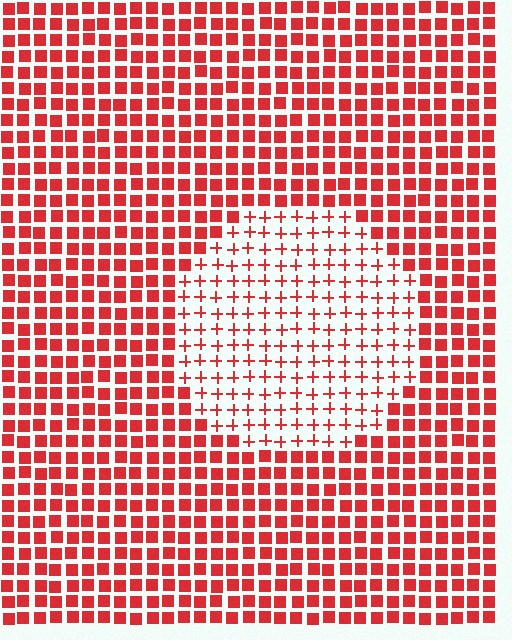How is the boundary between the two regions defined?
The boundary is defined by a change in element shape: plus signs inside vs. squares outside. All elements share the same color and spacing.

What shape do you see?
I see a circle.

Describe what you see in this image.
The image is filled with small red elements arranged in a uniform grid. A circle-shaped region contains plus signs, while the surrounding area contains squares. The boundary is defined purely by the change in element shape.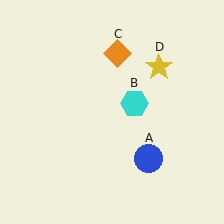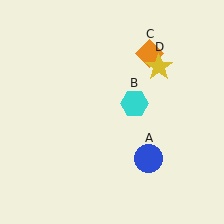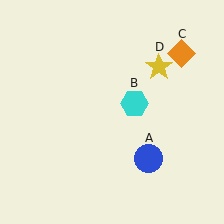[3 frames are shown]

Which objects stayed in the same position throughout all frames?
Blue circle (object A) and cyan hexagon (object B) and yellow star (object D) remained stationary.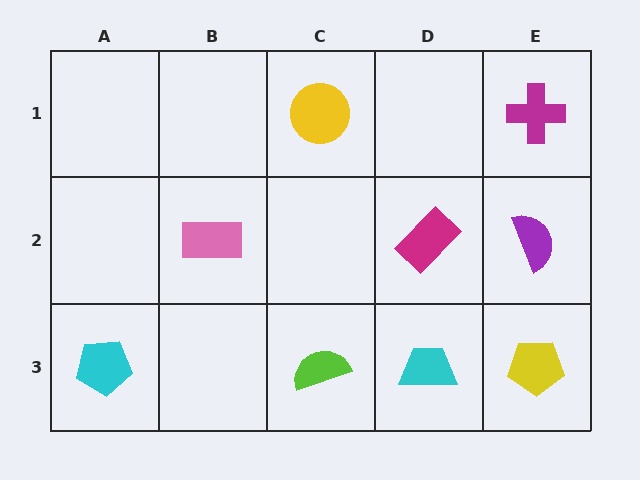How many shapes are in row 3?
4 shapes.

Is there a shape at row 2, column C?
No, that cell is empty.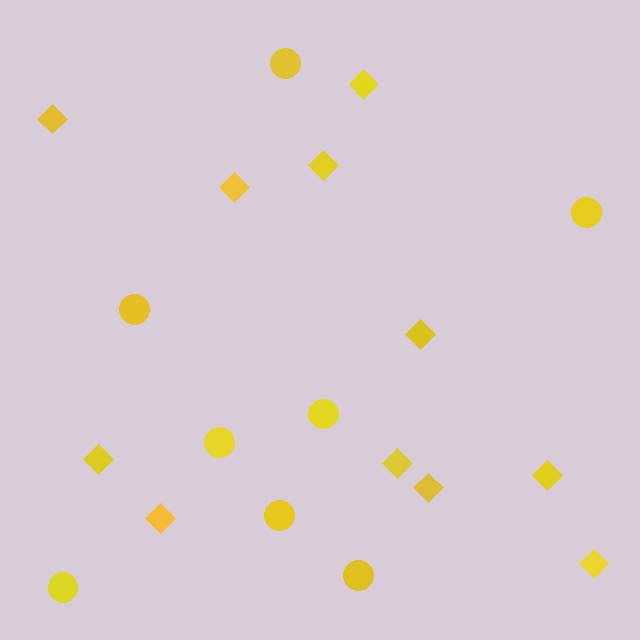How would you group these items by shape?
There are 2 groups: one group of circles (8) and one group of diamonds (11).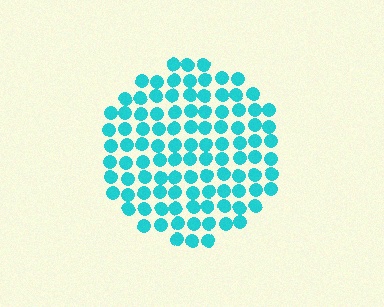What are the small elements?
The small elements are circles.